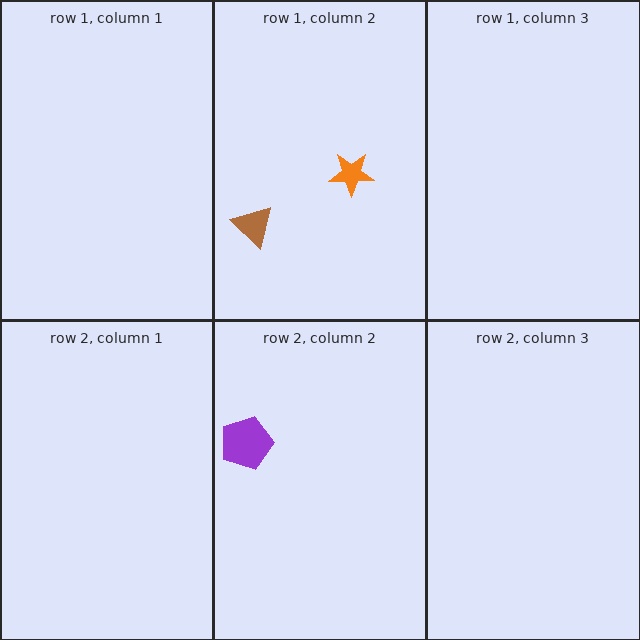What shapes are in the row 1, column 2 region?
The orange star, the brown triangle.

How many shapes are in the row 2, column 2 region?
1.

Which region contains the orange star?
The row 1, column 2 region.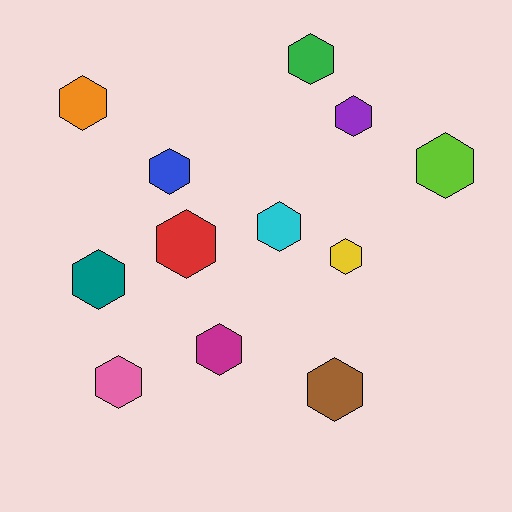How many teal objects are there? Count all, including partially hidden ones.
There is 1 teal object.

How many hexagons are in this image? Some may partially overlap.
There are 12 hexagons.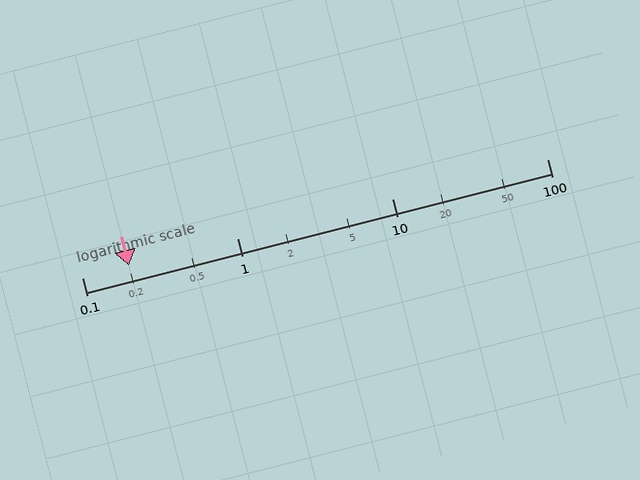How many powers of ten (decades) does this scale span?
The scale spans 3 decades, from 0.1 to 100.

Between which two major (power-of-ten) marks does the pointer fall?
The pointer is between 0.1 and 1.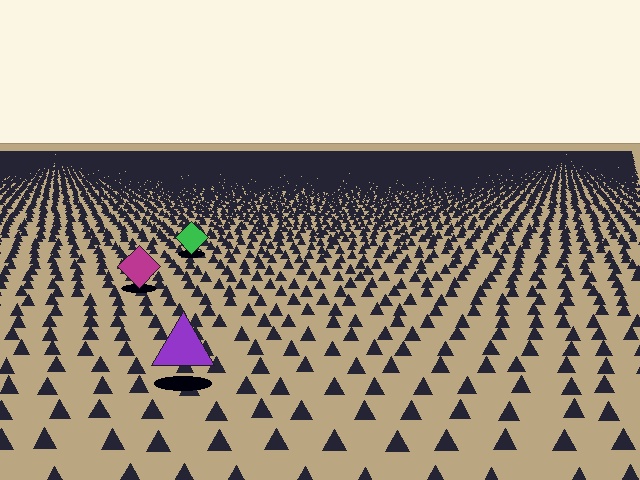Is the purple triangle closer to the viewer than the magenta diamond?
Yes. The purple triangle is closer — you can tell from the texture gradient: the ground texture is coarser near it.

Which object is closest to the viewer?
The purple triangle is closest. The texture marks near it are larger and more spread out.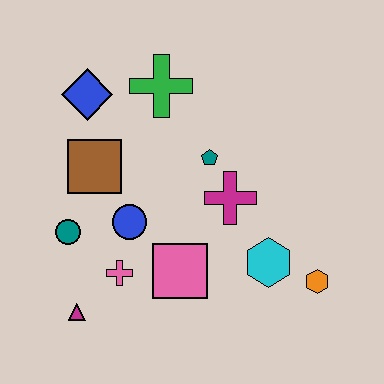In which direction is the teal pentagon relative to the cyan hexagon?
The teal pentagon is above the cyan hexagon.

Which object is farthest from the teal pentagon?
The magenta triangle is farthest from the teal pentagon.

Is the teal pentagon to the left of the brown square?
No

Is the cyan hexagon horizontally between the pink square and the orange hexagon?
Yes